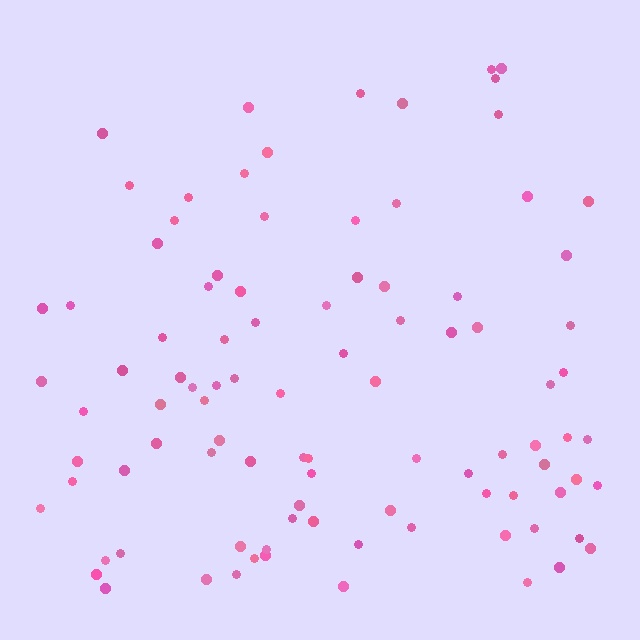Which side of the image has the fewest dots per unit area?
The top.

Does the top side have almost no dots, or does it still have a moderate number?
Still a moderate number, just noticeably fewer than the bottom.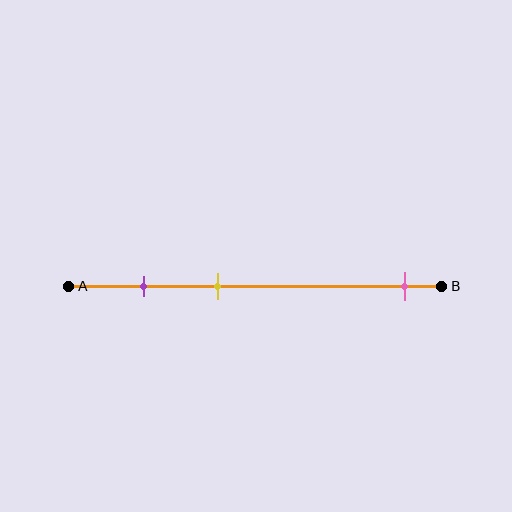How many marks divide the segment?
There are 3 marks dividing the segment.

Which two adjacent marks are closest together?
The purple and yellow marks are the closest adjacent pair.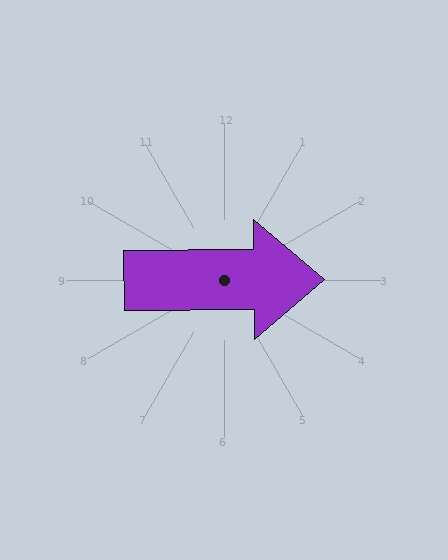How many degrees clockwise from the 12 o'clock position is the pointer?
Approximately 90 degrees.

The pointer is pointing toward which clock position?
Roughly 3 o'clock.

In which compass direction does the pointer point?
East.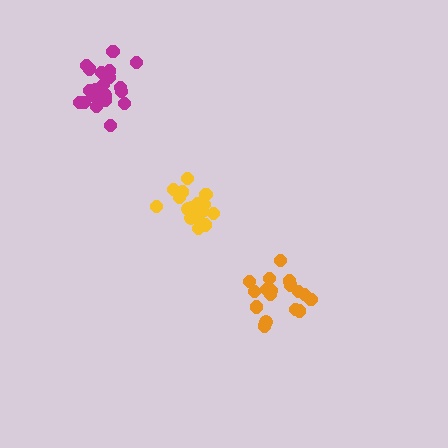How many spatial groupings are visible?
There are 3 spatial groupings.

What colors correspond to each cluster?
The clusters are colored: orange, yellow, magenta.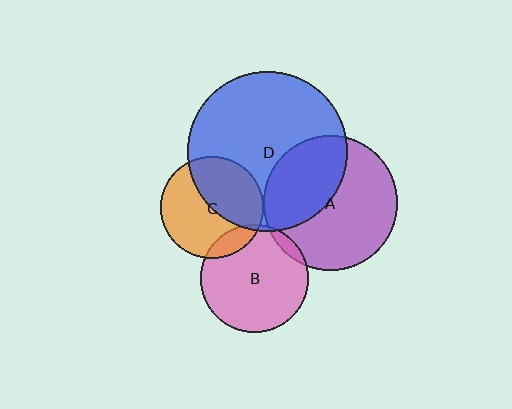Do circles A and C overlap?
Yes.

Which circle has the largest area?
Circle D (blue).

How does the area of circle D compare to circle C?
Approximately 2.4 times.